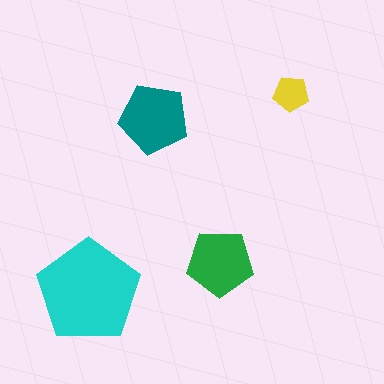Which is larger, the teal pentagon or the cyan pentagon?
The cyan one.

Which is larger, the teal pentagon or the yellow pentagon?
The teal one.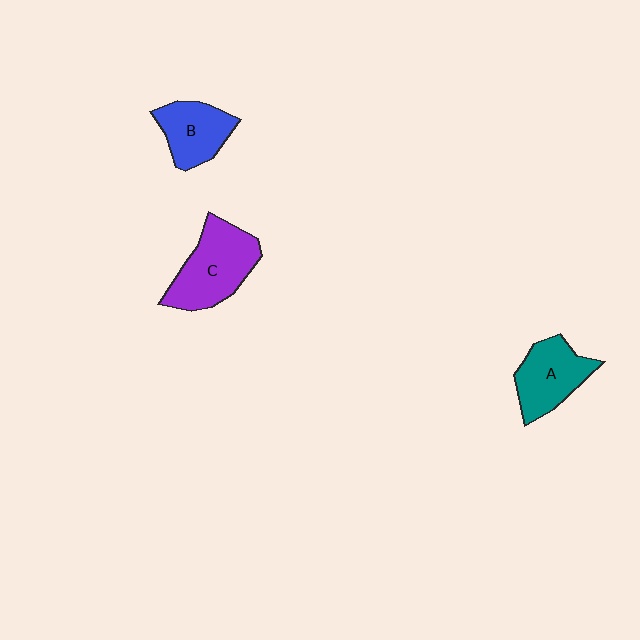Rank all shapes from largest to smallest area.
From largest to smallest: C (purple), A (teal), B (blue).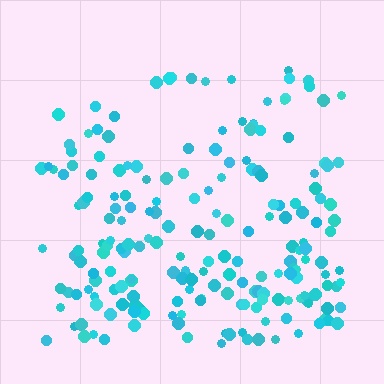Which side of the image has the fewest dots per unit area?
The top.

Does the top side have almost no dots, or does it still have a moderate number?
Still a moderate number, just noticeably fewer than the bottom.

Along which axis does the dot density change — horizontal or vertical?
Vertical.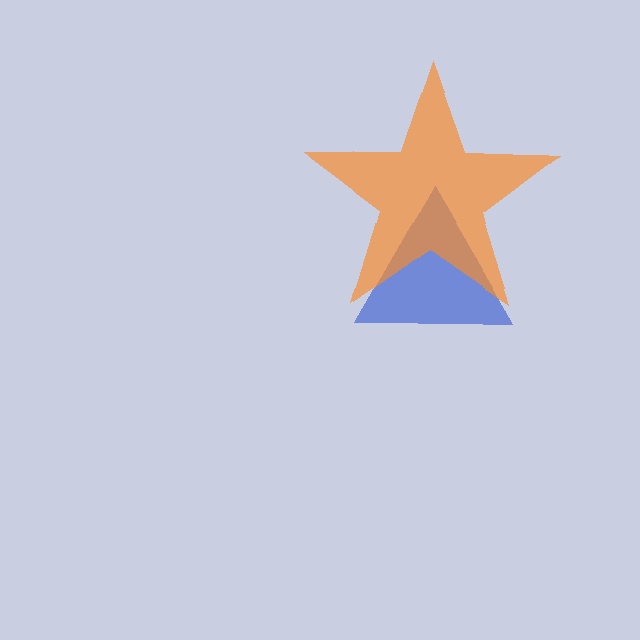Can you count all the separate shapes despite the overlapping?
Yes, there are 2 separate shapes.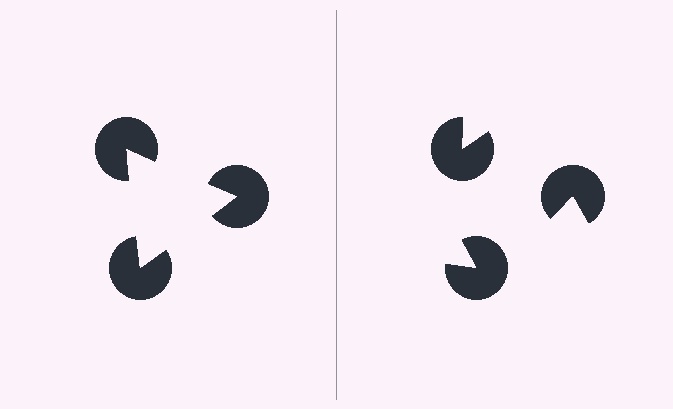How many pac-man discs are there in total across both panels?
6 — 3 on each side.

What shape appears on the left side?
An illusory triangle.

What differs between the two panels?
The pac-man discs are positioned identically on both sides; only the wedge orientations differ. On the left they align to a triangle; on the right they are misaligned.